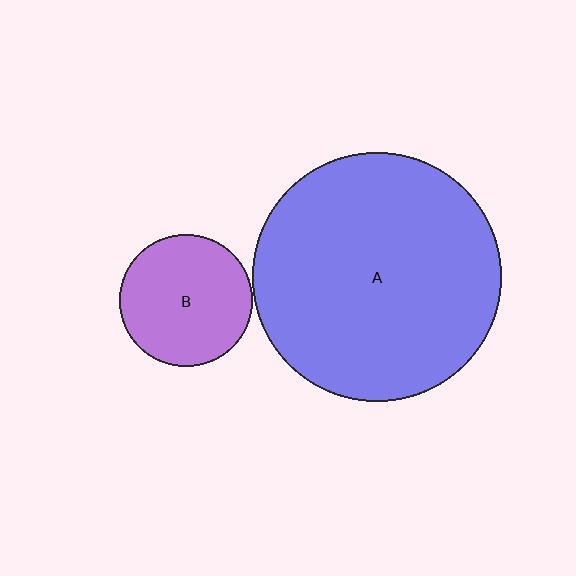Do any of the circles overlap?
No, none of the circles overlap.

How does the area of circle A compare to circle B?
Approximately 3.5 times.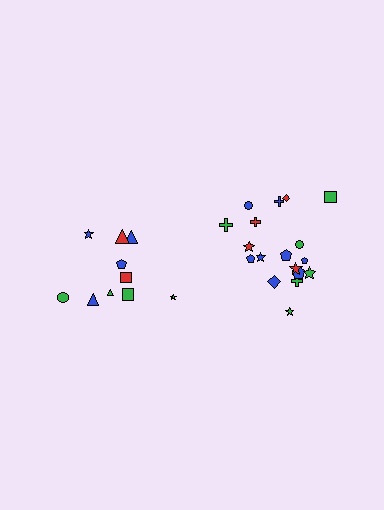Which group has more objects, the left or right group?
The right group.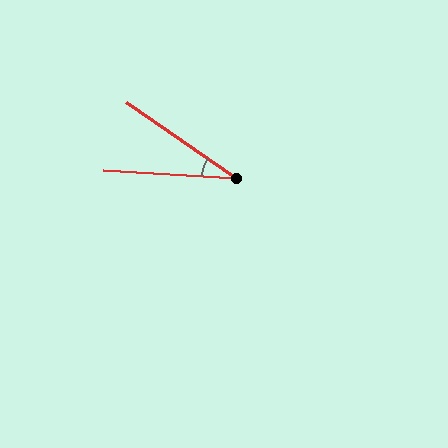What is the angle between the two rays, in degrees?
Approximately 31 degrees.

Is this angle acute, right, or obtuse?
It is acute.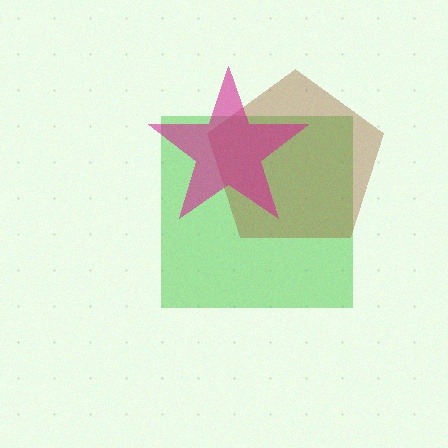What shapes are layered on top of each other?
The layered shapes are: a green square, a brown pentagon, a magenta star.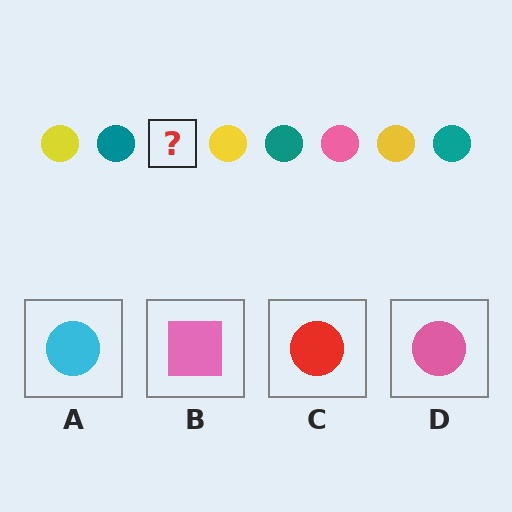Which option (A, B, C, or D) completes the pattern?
D.